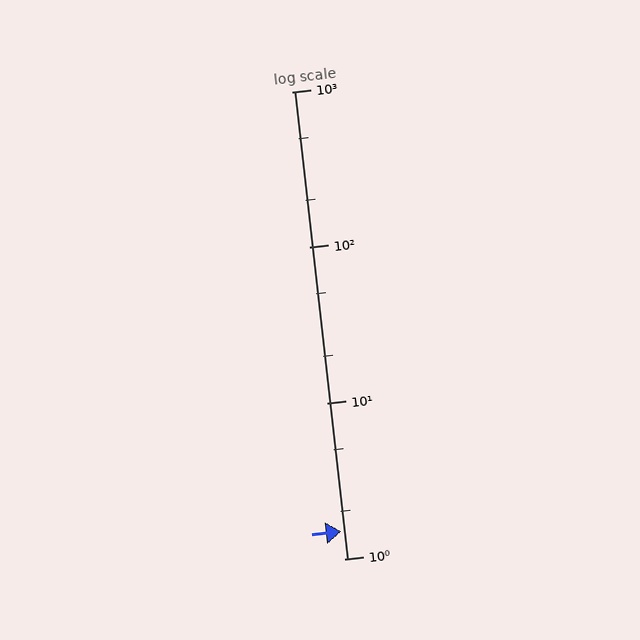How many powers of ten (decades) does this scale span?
The scale spans 3 decades, from 1 to 1000.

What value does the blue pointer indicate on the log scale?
The pointer indicates approximately 1.5.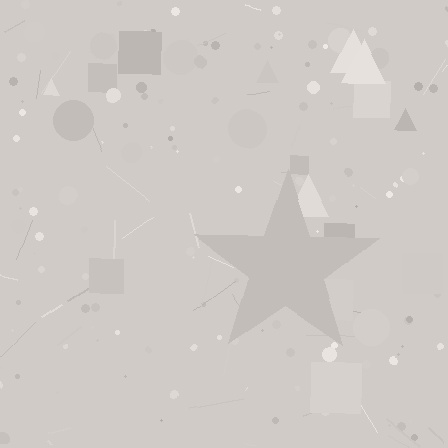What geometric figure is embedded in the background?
A star is embedded in the background.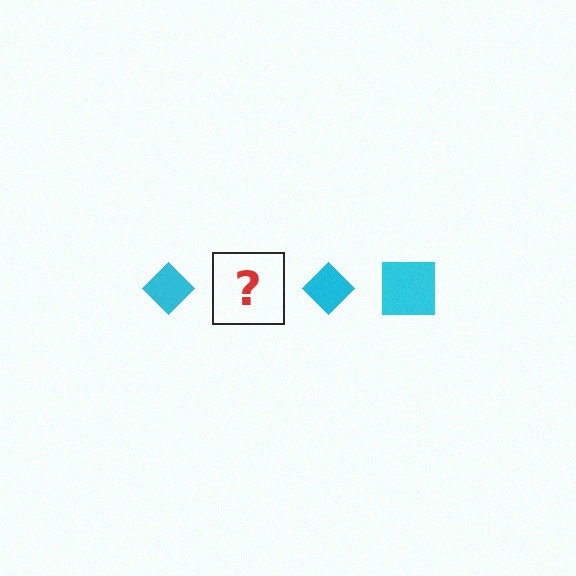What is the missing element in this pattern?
The missing element is a cyan square.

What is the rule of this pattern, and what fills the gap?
The rule is that the pattern cycles through diamond, square shapes in cyan. The gap should be filled with a cyan square.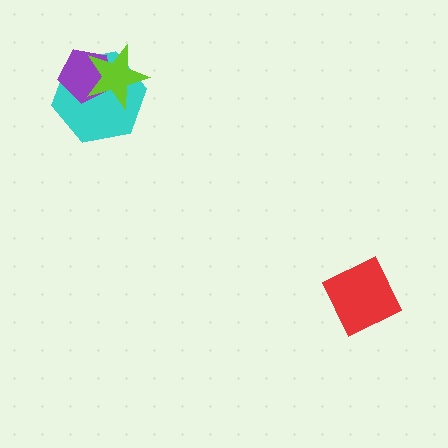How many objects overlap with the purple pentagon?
2 objects overlap with the purple pentagon.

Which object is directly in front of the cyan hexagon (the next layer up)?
The purple pentagon is directly in front of the cyan hexagon.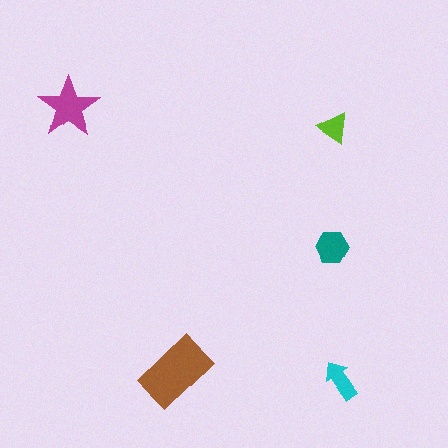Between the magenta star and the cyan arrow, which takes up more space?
The magenta star.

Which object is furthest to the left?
The magenta star is leftmost.